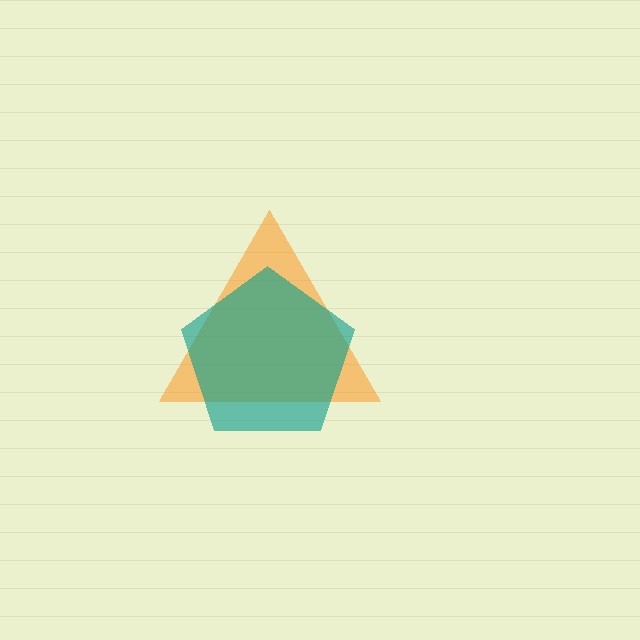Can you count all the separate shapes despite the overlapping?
Yes, there are 2 separate shapes.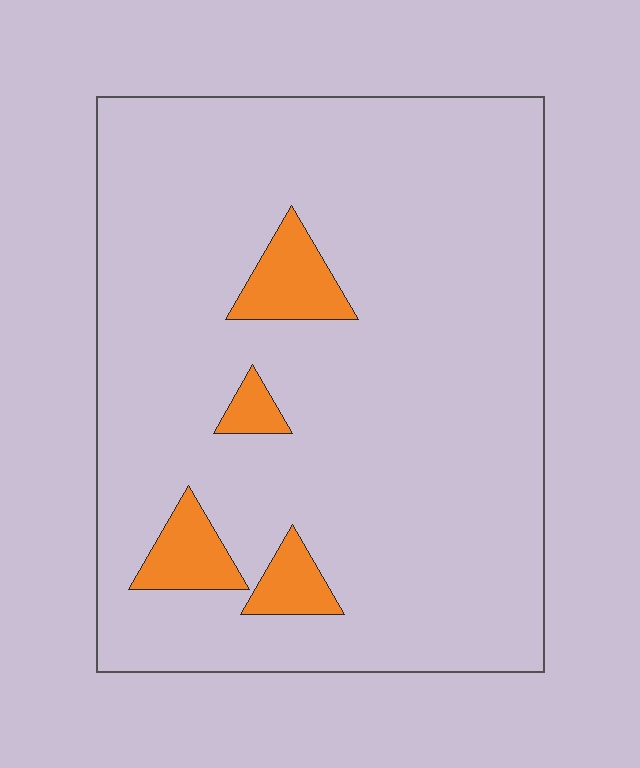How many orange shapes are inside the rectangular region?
4.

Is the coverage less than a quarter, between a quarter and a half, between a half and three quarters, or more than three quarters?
Less than a quarter.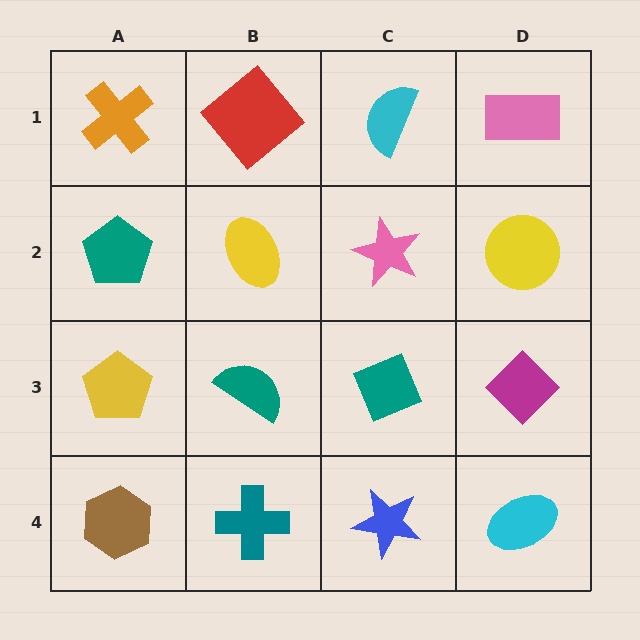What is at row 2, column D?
A yellow circle.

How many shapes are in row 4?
4 shapes.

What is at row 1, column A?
An orange cross.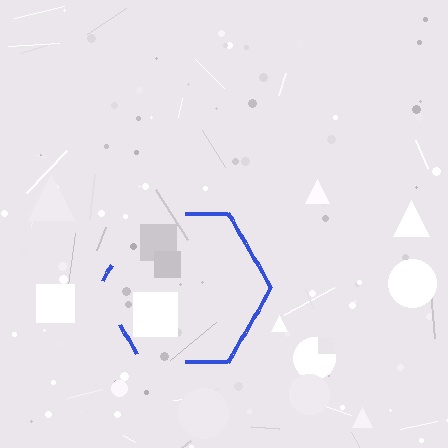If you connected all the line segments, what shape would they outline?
They would outline a hexagon.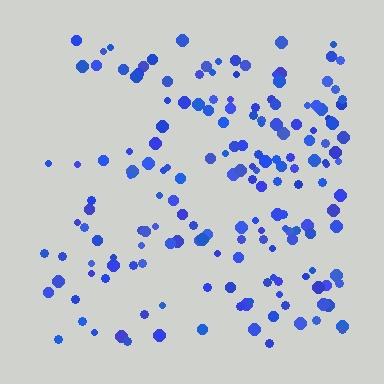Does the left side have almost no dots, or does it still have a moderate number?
Still a moderate number, just noticeably fewer than the right.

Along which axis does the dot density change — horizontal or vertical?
Horizontal.